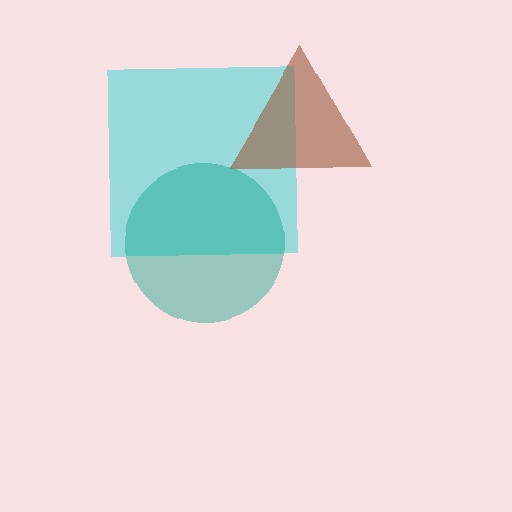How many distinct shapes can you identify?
There are 3 distinct shapes: a cyan square, a teal circle, a brown triangle.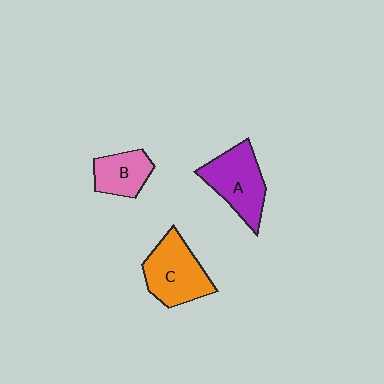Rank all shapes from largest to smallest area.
From largest to smallest: C (orange), A (purple), B (pink).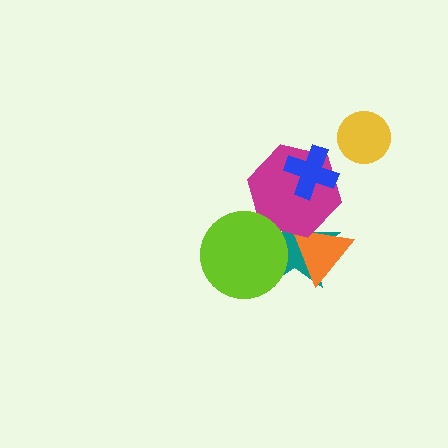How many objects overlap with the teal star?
3 objects overlap with the teal star.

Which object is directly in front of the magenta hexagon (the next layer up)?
The blue cross is directly in front of the magenta hexagon.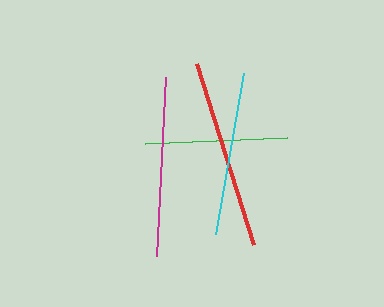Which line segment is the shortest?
The green line is the shortest at approximately 142 pixels.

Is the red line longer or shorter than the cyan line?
The red line is longer than the cyan line.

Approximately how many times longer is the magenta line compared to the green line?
The magenta line is approximately 1.3 times the length of the green line.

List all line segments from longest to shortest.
From longest to shortest: red, magenta, cyan, green.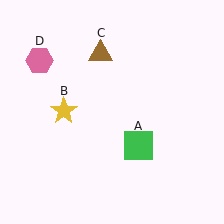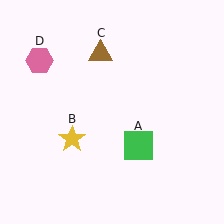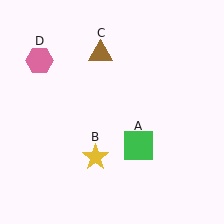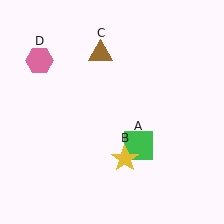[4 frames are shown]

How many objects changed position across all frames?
1 object changed position: yellow star (object B).